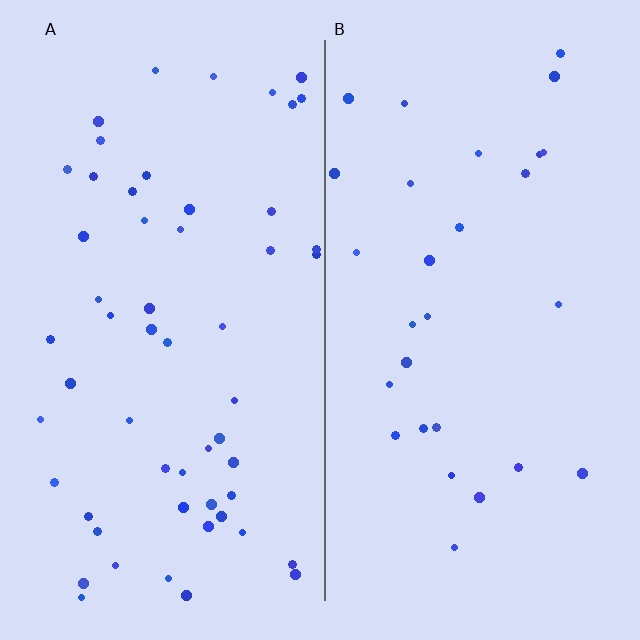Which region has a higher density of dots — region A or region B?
A (the left).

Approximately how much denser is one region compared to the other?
Approximately 1.9× — region A over region B.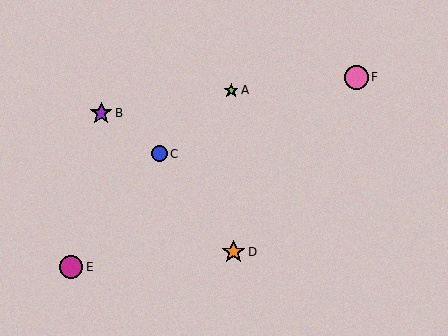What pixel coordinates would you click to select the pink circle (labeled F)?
Click at (356, 77) to select the pink circle F.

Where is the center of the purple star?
The center of the purple star is at (101, 113).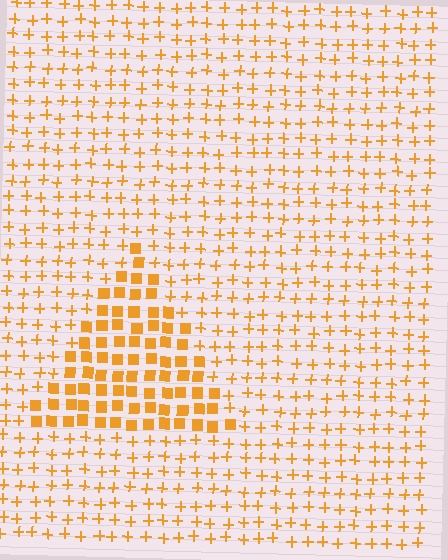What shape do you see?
I see a triangle.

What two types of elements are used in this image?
The image uses squares inside the triangle region and plus signs outside it.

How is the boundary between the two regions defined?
The boundary is defined by a change in element shape: squares inside vs. plus signs outside. All elements share the same color and spacing.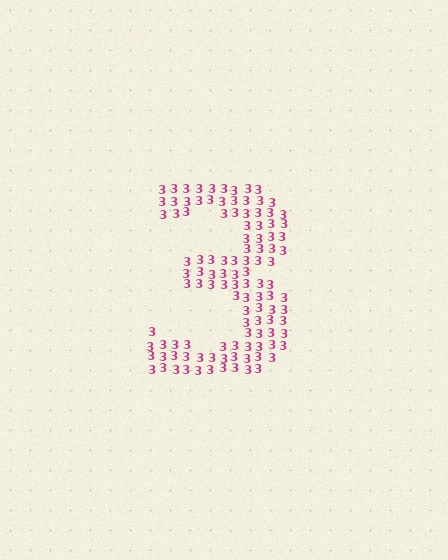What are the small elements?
The small elements are digit 3's.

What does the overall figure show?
The overall figure shows the digit 3.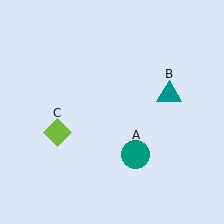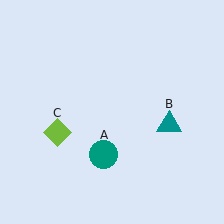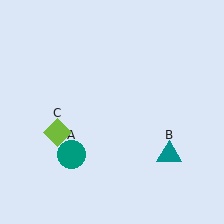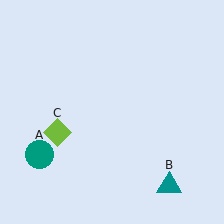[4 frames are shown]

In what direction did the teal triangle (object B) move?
The teal triangle (object B) moved down.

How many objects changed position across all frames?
2 objects changed position: teal circle (object A), teal triangle (object B).